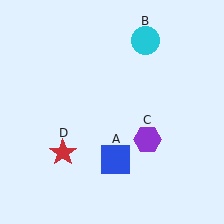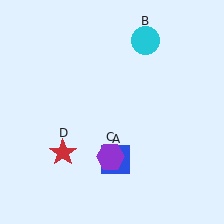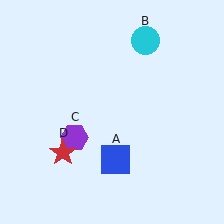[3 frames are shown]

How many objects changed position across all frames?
1 object changed position: purple hexagon (object C).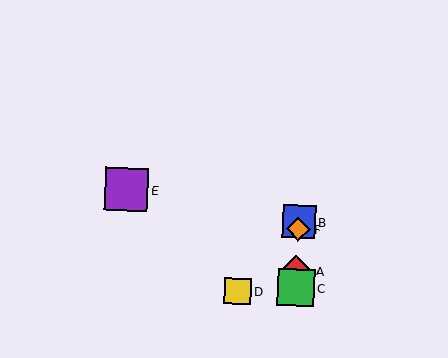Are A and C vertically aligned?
Yes, both are at x≈296.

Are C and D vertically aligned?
No, C is at x≈296 and D is at x≈238.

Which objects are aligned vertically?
Objects A, B, C, F are aligned vertically.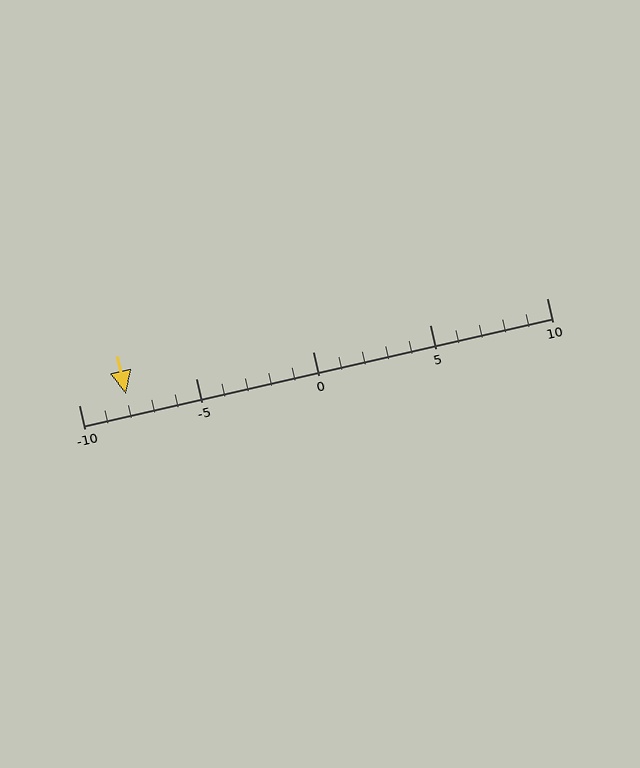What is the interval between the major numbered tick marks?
The major tick marks are spaced 5 units apart.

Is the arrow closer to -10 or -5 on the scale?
The arrow is closer to -10.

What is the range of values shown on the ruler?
The ruler shows values from -10 to 10.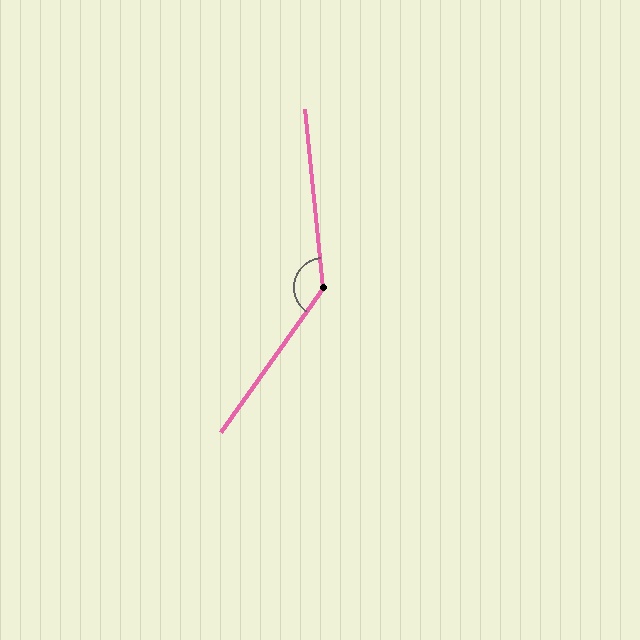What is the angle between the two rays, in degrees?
Approximately 139 degrees.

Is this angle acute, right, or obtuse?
It is obtuse.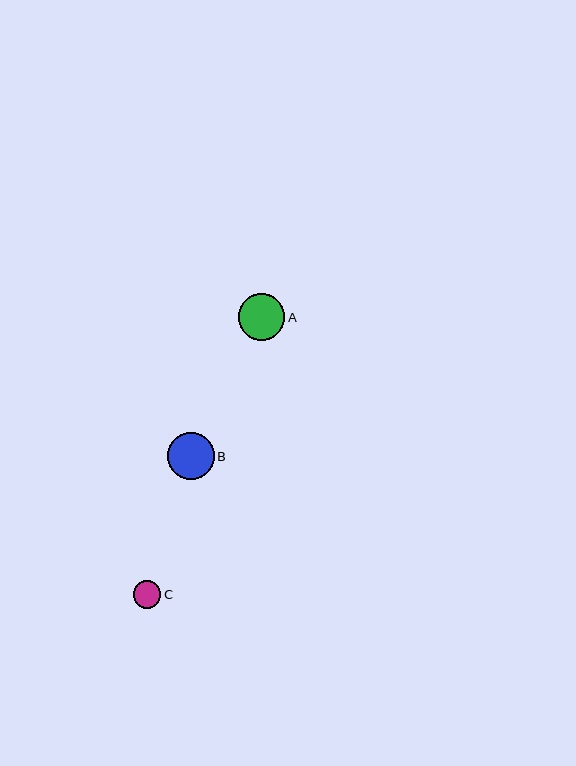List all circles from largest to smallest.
From largest to smallest: B, A, C.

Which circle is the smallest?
Circle C is the smallest with a size of approximately 28 pixels.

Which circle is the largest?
Circle B is the largest with a size of approximately 47 pixels.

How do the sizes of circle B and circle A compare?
Circle B and circle A are approximately the same size.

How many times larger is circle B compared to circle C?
Circle B is approximately 1.7 times the size of circle C.